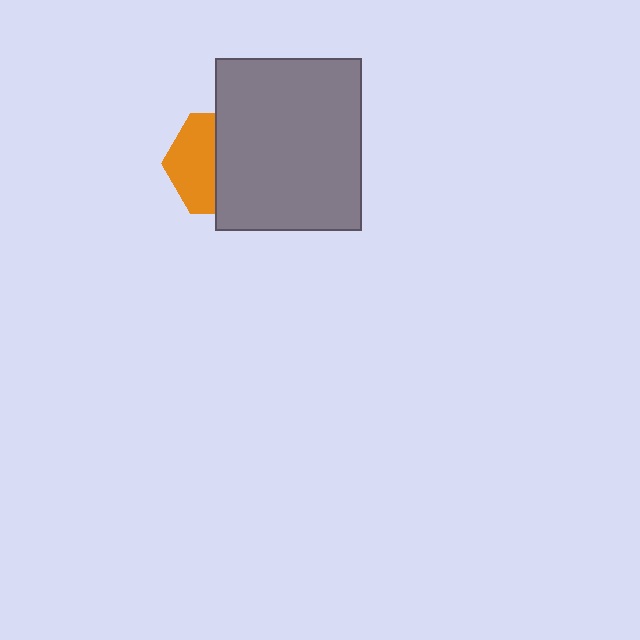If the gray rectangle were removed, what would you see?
You would see the complete orange hexagon.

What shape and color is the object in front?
The object in front is a gray rectangle.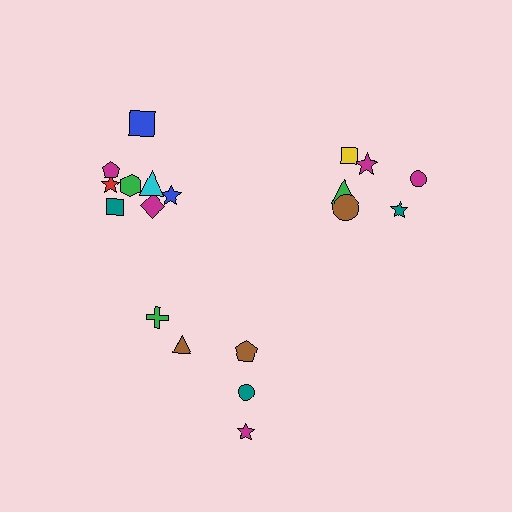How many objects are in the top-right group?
There are 6 objects.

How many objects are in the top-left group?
There are 8 objects.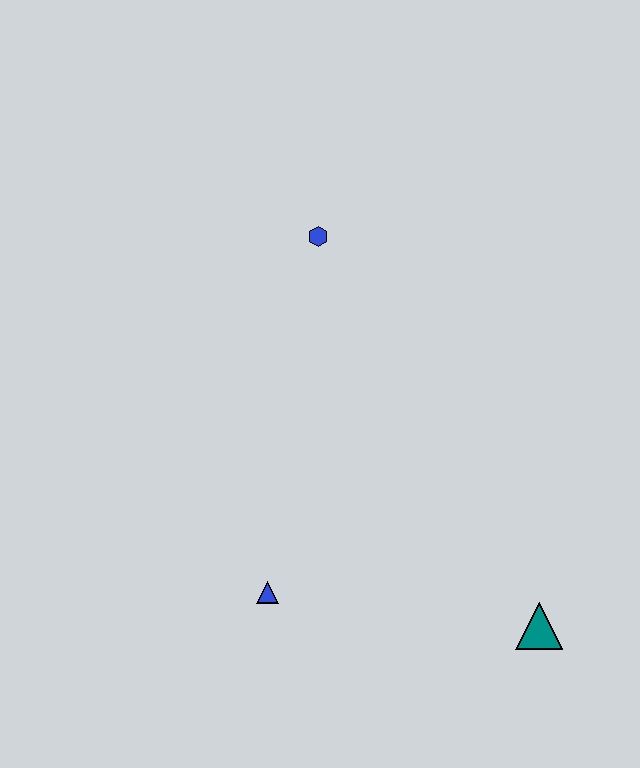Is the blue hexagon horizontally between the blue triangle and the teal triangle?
Yes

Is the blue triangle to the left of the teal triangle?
Yes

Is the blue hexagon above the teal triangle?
Yes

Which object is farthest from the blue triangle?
The blue hexagon is farthest from the blue triangle.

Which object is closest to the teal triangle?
The blue triangle is closest to the teal triangle.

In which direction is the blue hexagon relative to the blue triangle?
The blue hexagon is above the blue triangle.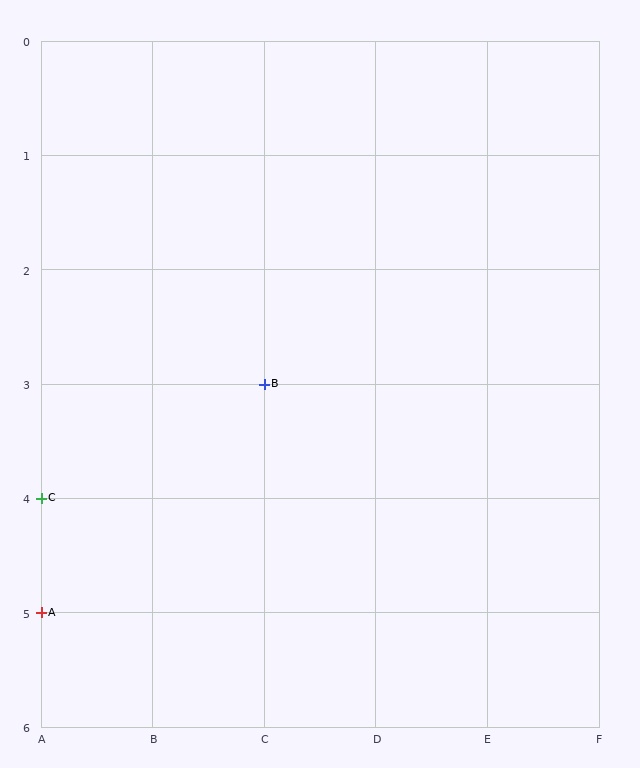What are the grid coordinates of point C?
Point C is at grid coordinates (A, 4).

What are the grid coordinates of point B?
Point B is at grid coordinates (C, 3).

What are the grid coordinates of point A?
Point A is at grid coordinates (A, 5).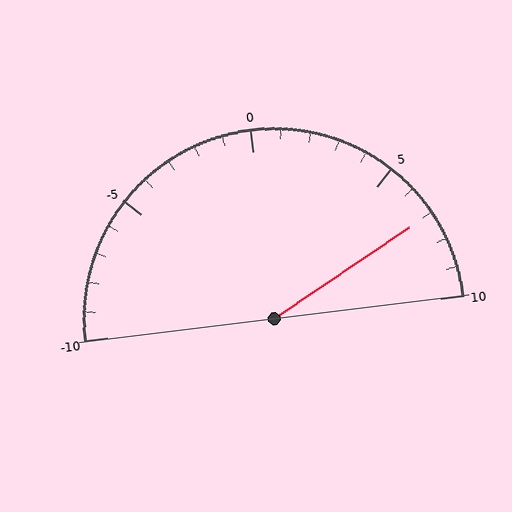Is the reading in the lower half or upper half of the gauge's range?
The reading is in the upper half of the range (-10 to 10).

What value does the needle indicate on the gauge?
The needle indicates approximately 7.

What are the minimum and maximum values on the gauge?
The gauge ranges from -10 to 10.